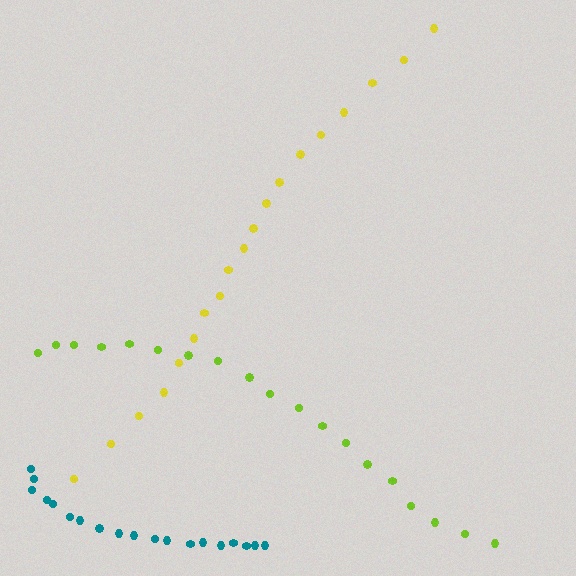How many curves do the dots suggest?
There are 3 distinct paths.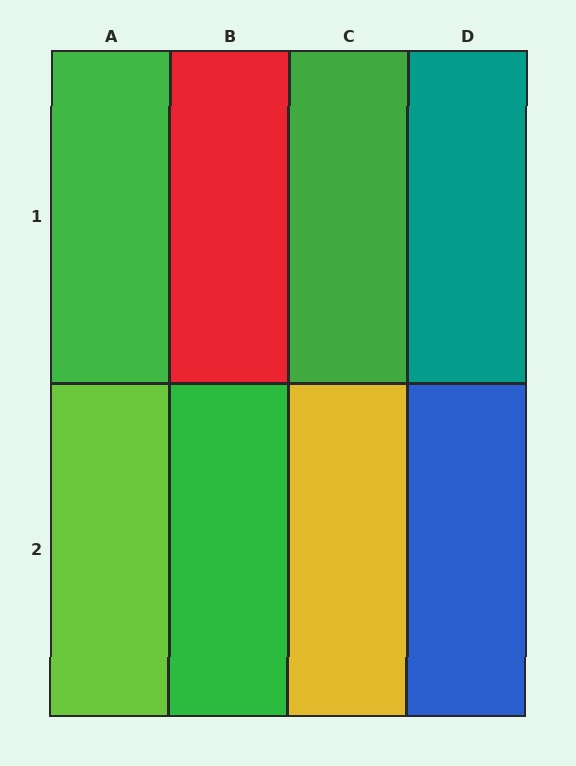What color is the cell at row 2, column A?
Lime.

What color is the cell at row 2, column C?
Yellow.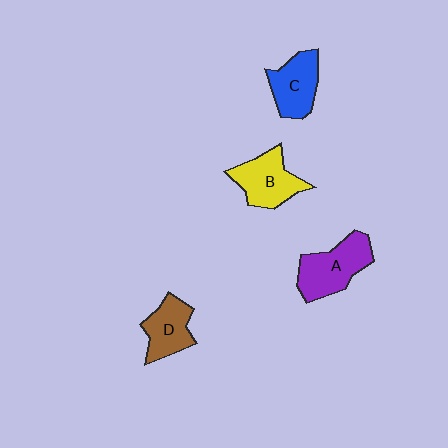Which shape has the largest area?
Shape A (purple).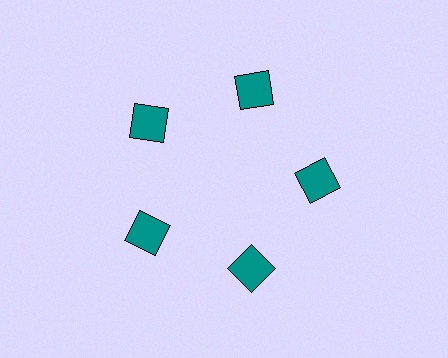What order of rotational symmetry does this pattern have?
This pattern has 5-fold rotational symmetry.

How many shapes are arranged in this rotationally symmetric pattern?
There are 5 shapes, arranged in 5 groups of 1.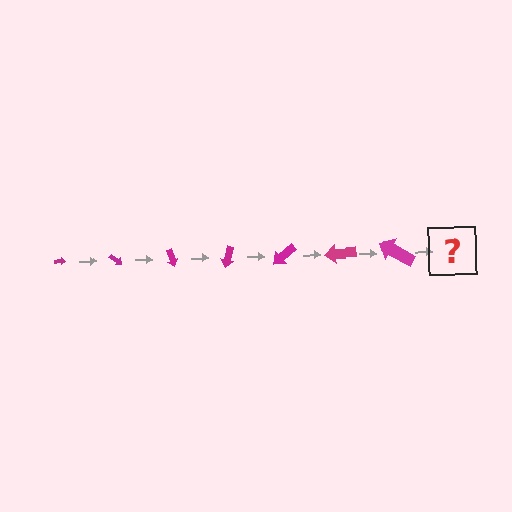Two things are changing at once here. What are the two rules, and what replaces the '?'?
The two rules are that the arrow grows larger each step and it rotates 35 degrees each step. The '?' should be an arrow, larger than the previous one and rotated 245 degrees from the start.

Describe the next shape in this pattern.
It should be an arrow, larger than the previous one and rotated 245 degrees from the start.